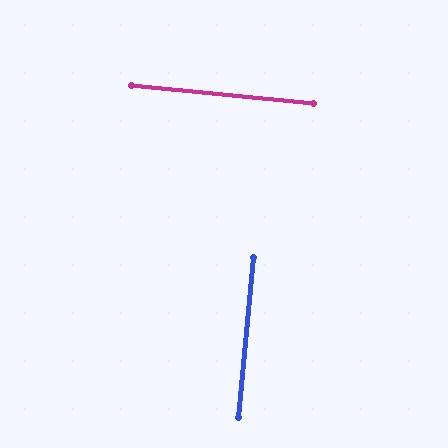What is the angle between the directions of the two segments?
Approximately 90 degrees.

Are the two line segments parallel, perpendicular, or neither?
Perpendicular — they meet at approximately 90°.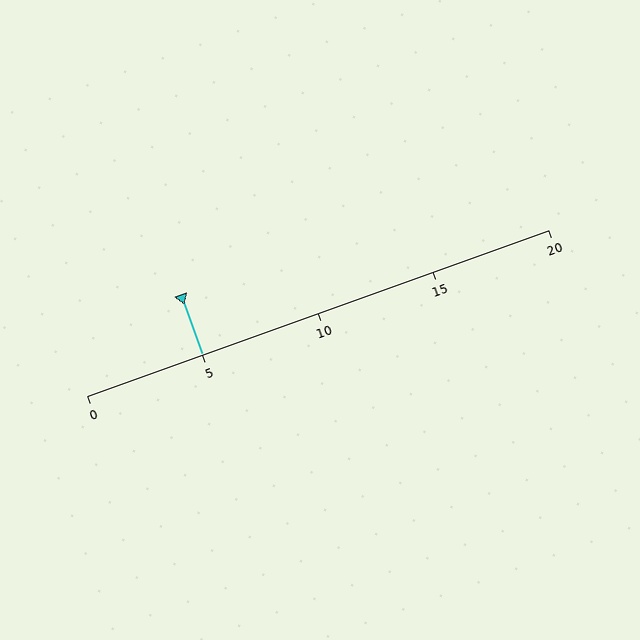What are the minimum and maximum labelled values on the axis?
The axis runs from 0 to 20.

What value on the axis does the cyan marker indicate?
The marker indicates approximately 5.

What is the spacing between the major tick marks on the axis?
The major ticks are spaced 5 apart.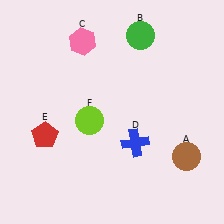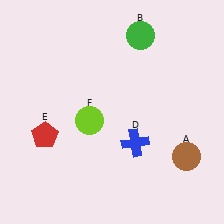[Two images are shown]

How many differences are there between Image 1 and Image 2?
There is 1 difference between the two images.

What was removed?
The pink hexagon (C) was removed in Image 2.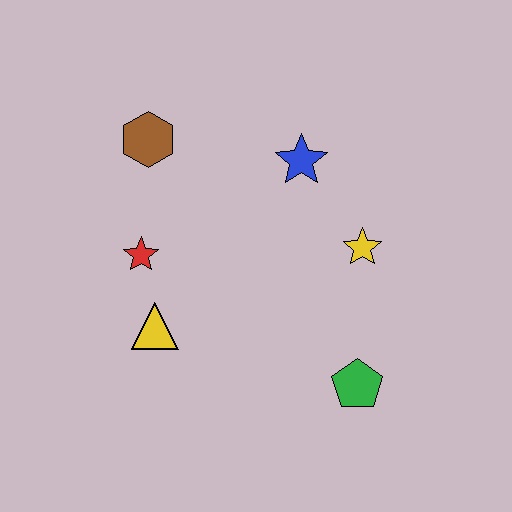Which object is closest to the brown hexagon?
The red star is closest to the brown hexagon.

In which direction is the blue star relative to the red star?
The blue star is to the right of the red star.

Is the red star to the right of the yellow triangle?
No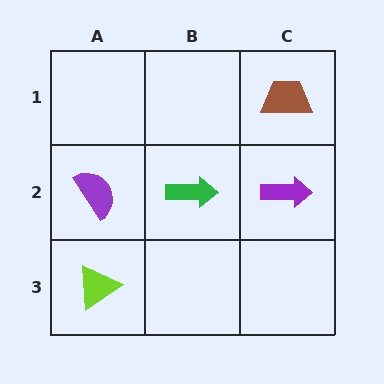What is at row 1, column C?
A brown trapezoid.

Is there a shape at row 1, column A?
No, that cell is empty.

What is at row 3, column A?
A lime triangle.